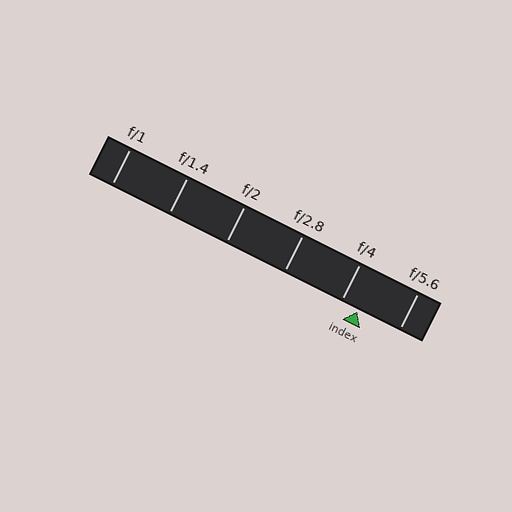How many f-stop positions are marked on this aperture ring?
There are 6 f-stop positions marked.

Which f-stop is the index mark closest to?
The index mark is closest to f/4.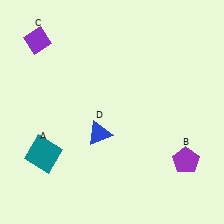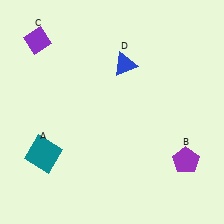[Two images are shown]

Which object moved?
The blue triangle (D) moved up.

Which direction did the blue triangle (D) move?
The blue triangle (D) moved up.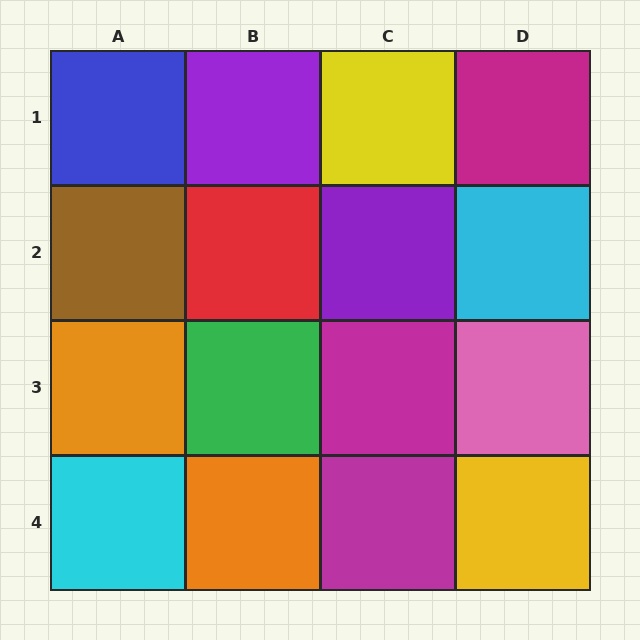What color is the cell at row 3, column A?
Orange.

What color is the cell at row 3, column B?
Green.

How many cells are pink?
1 cell is pink.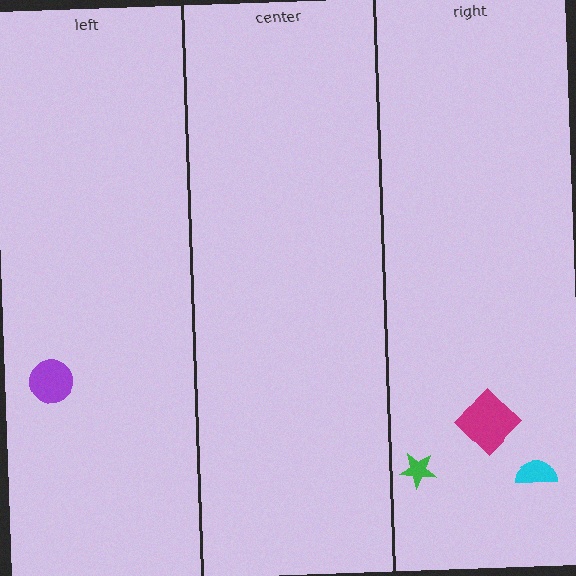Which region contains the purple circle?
The left region.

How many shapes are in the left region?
1.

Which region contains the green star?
The right region.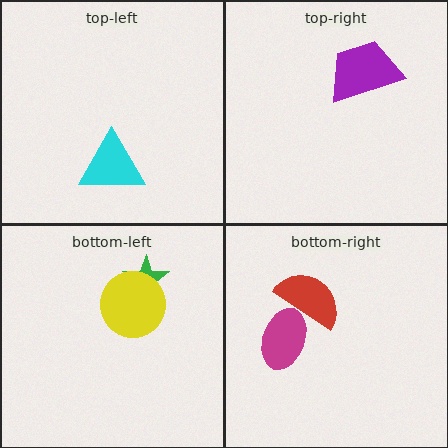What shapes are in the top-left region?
The cyan triangle.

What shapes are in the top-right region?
The purple trapezoid.